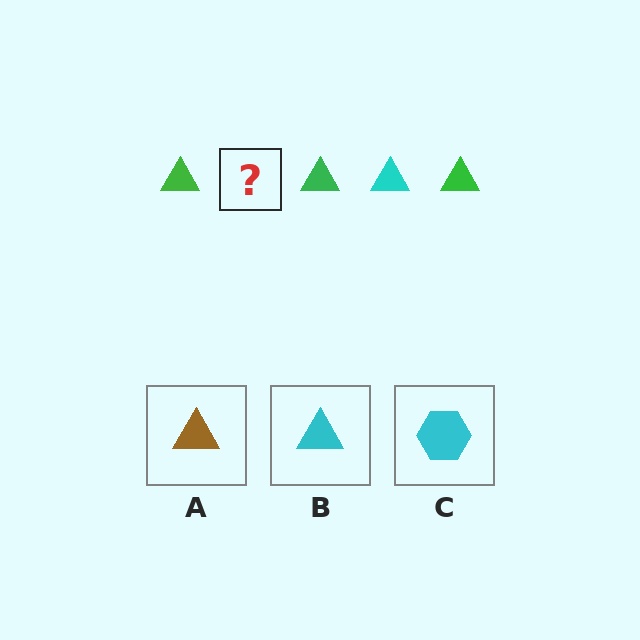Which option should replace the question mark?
Option B.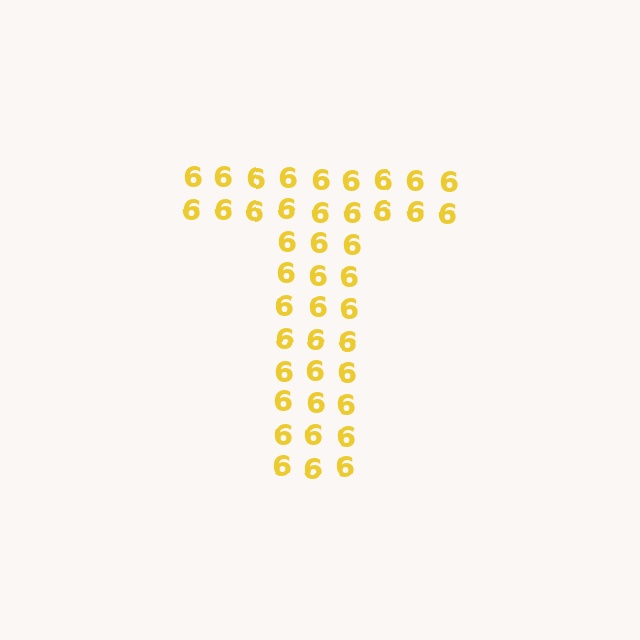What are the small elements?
The small elements are digit 6's.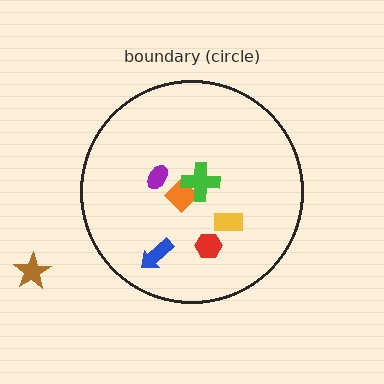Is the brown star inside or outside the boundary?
Outside.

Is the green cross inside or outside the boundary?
Inside.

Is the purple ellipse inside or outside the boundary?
Inside.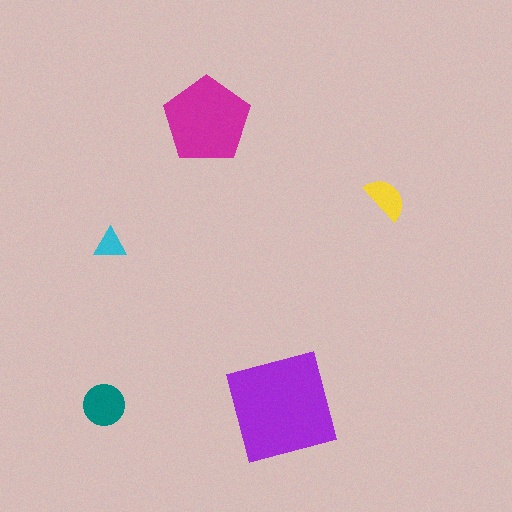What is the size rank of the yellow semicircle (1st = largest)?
4th.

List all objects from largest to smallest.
The purple square, the magenta pentagon, the teal circle, the yellow semicircle, the cyan triangle.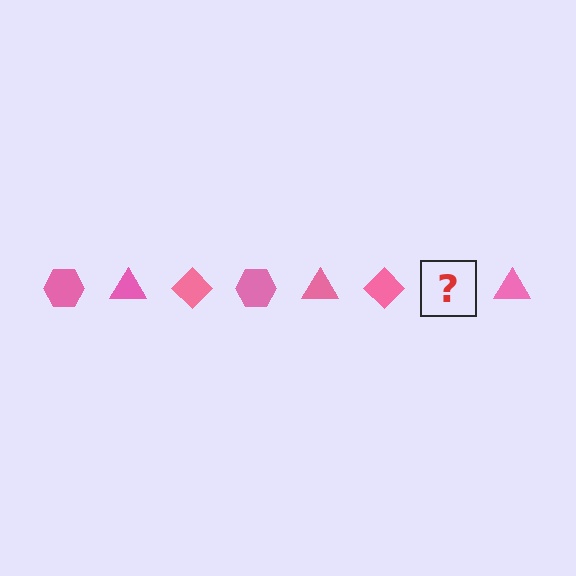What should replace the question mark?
The question mark should be replaced with a pink hexagon.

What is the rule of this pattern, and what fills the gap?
The rule is that the pattern cycles through hexagon, triangle, diamond shapes in pink. The gap should be filled with a pink hexagon.